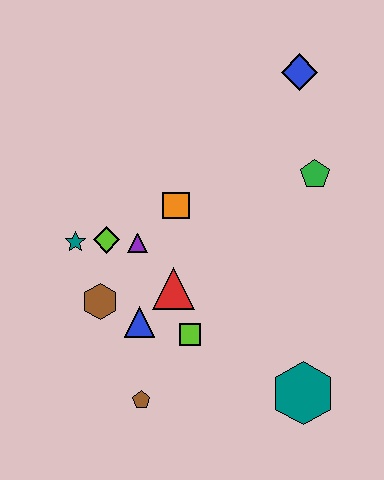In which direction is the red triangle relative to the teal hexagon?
The red triangle is to the left of the teal hexagon.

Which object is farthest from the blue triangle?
The blue diamond is farthest from the blue triangle.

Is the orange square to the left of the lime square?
Yes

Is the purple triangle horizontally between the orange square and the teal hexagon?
No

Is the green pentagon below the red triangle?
No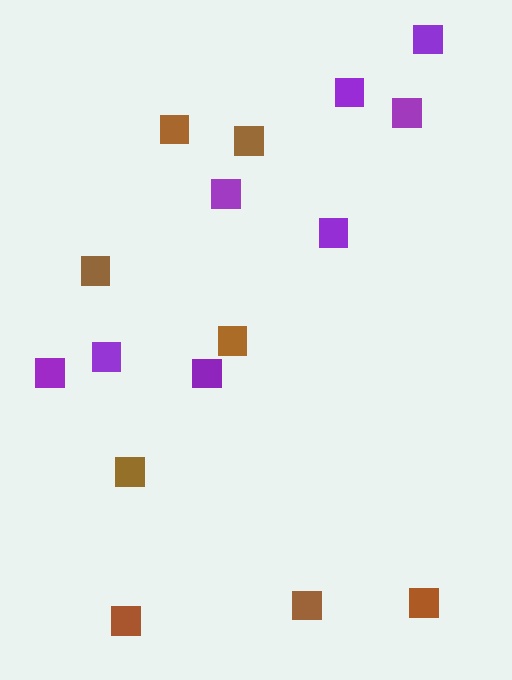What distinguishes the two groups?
There are 2 groups: one group of brown squares (8) and one group of purple squares (8).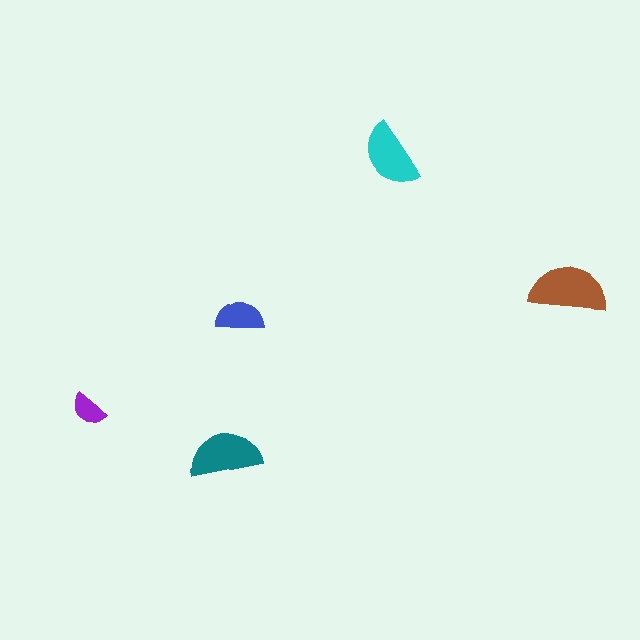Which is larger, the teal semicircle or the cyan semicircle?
The teal one.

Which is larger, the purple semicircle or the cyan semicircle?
The cyan one.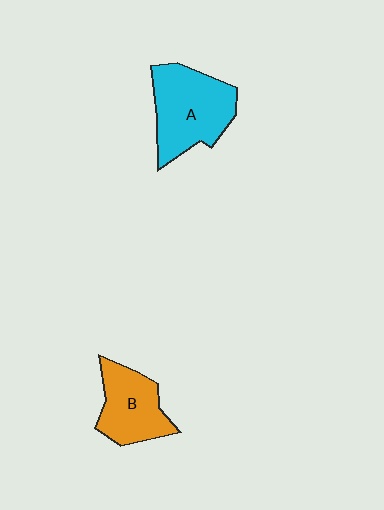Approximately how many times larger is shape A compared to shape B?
Approximately 1.4 times.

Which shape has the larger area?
Shape A (cyan).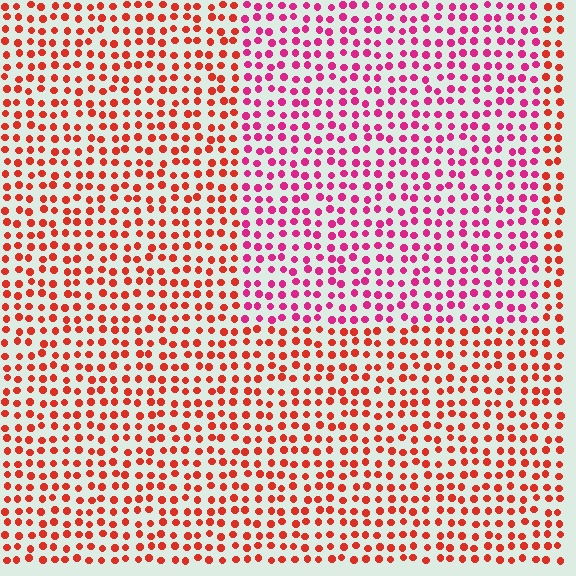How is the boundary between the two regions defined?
The boundary is defined purely by a slight shift in hue (about 37 degrees). Spacing, size, and orientation are identical on both sides.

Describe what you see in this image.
The image is filled with small red elements in a uniform arrangement. A rectangle-shaped region is visible where the elements are tinted to a slightly different hue, forming a subtle color boundary.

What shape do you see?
I see a rectangle.